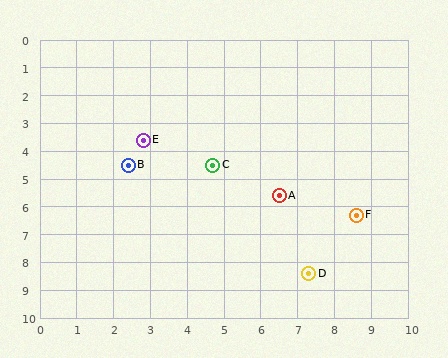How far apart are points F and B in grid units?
Points F and B are about 6.5 grid units apart.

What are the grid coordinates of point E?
Point E is at approximately (2.8, 3.6).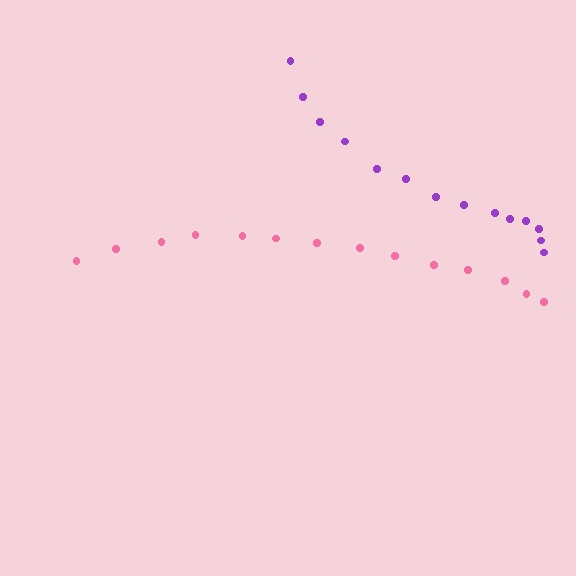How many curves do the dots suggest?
There are 2 distinct paths.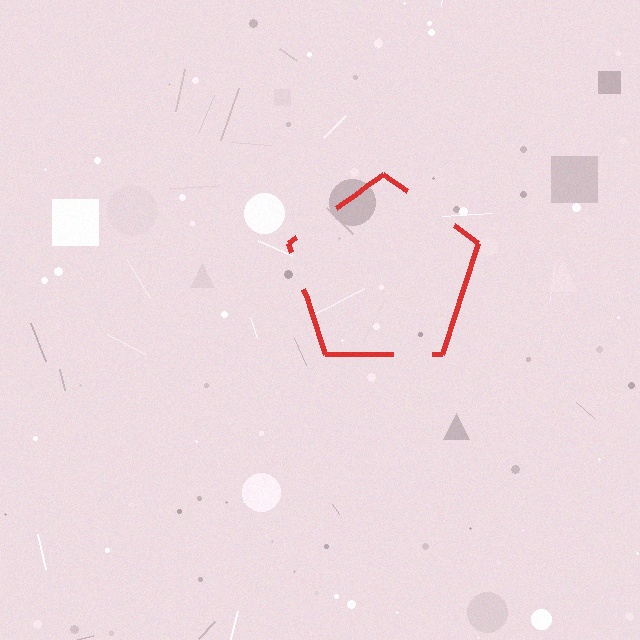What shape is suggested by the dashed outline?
The dashed outline suggests a pentagon.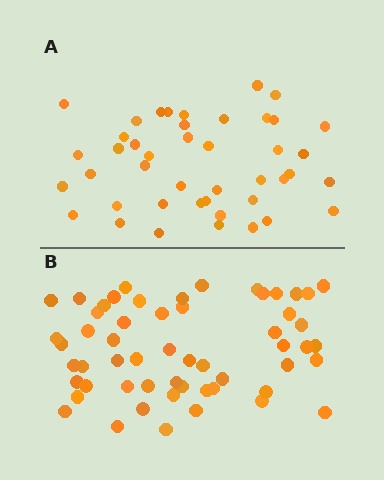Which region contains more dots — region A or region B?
Region B (the bottom region) has more dots.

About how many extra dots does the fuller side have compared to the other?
Region B has approximately 15 more dots than region A.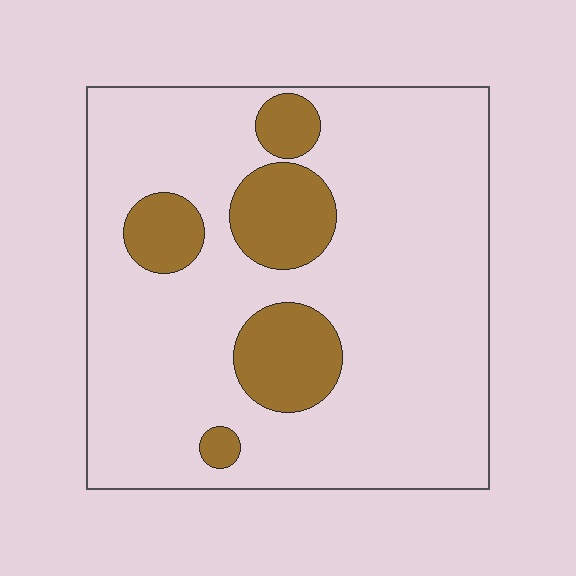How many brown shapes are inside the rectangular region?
5.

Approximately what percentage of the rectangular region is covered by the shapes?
Approximately 20%.